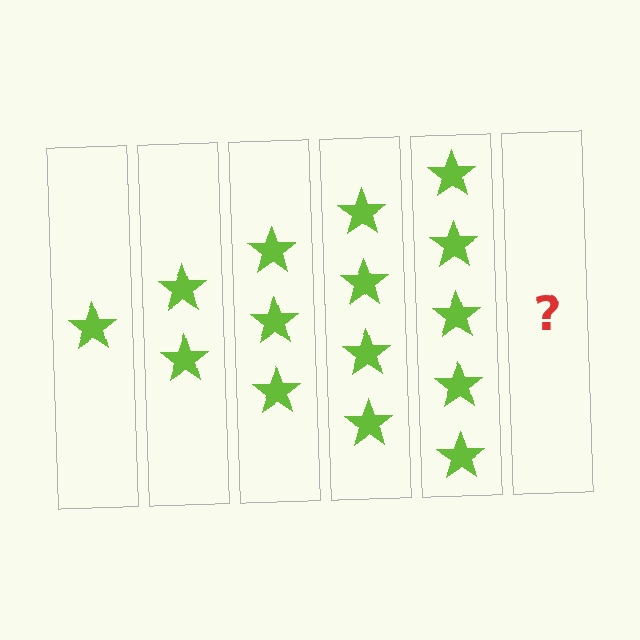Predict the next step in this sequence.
The next step is 6 stars.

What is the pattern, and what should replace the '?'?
The pattern is that each step adds one more star. The '?' should be 6 stars.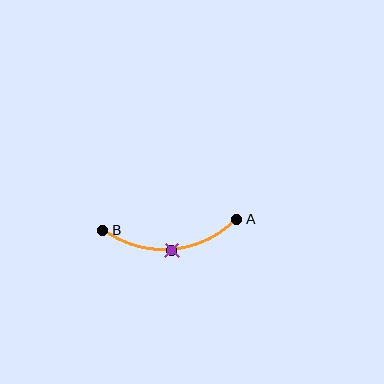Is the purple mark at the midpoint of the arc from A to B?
Yes. The purple mark lies on the arc at equal arc-length from both A and B — it is the arc midpoint.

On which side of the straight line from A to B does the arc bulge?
The arc bulges below the straight line connecting A and B.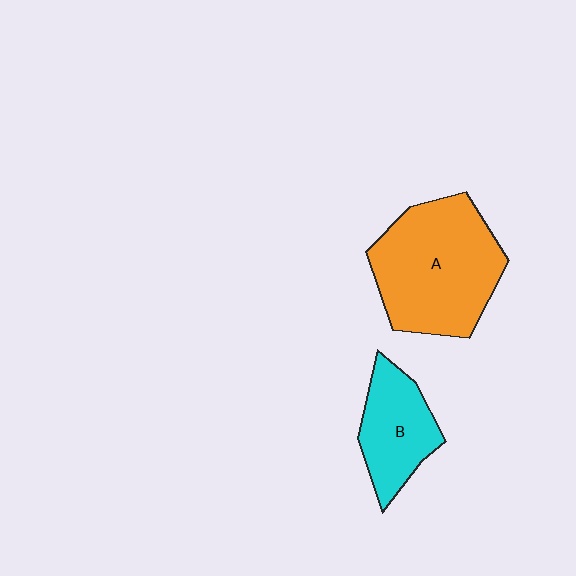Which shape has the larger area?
Shape A (orange).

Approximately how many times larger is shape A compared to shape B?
Approximately 1.9 times.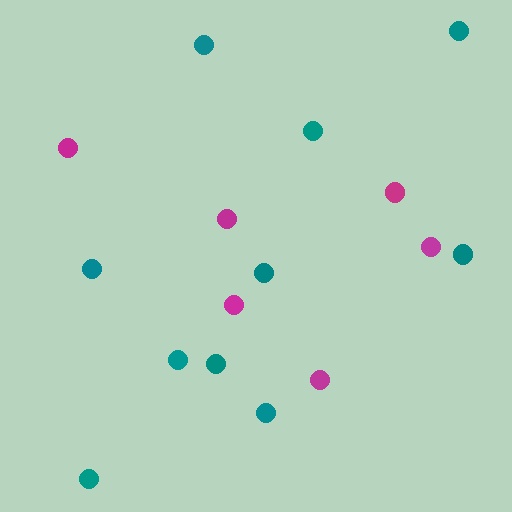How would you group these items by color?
There are 2 groups: one group of teal circles (10) and one group of magenta circles (6).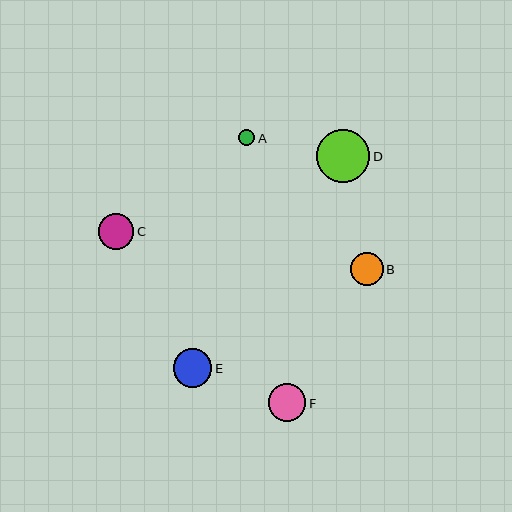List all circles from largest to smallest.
From largest to smallest: D, E, F, C, B, A.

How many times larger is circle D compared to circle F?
Circle D is approximately 1.4 times the size of circle F.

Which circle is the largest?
Circle D is the largest with a size of approximately 53 pixels.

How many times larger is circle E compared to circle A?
Circle E is approximately 2.4 times the size of circle A.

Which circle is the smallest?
Circle A is the smallest with a size of approximately 16 pixels.